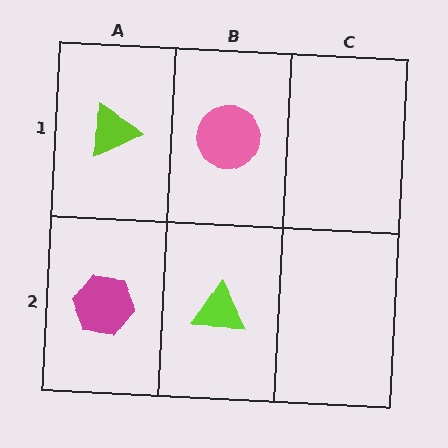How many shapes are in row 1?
2 shapes.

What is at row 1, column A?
A lime triangle.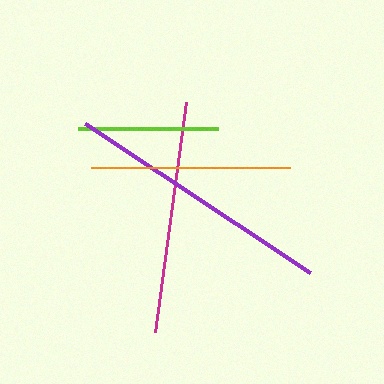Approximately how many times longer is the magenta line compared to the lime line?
The magenta line is approximately 1.7 times the length of the lime line.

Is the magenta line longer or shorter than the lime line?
The magenta line is longer than the lime line.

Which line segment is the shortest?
The lime line is the shortest at approximately 140 pixels.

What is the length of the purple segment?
The purple segment is approximately 270 pixels long.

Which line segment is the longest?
The purple line is the longest at approximately 270 pixels.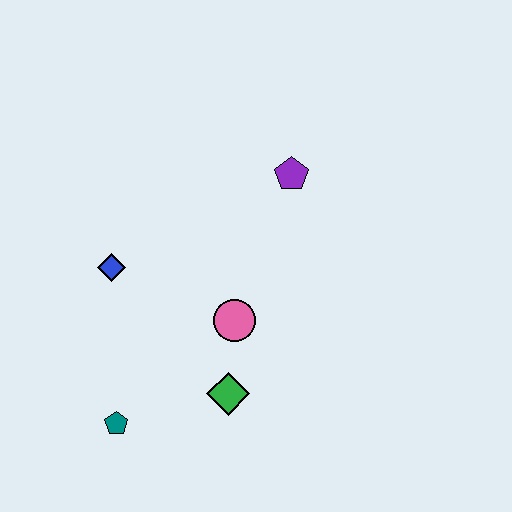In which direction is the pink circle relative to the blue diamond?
The pink circle is to the right of the blue diamond.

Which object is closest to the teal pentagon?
The green diamond is closest to the teal pentagon.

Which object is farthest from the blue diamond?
The purple pentagon is farthest from the blue diamond.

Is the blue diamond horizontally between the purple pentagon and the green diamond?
No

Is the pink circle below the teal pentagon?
No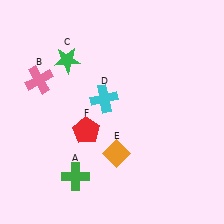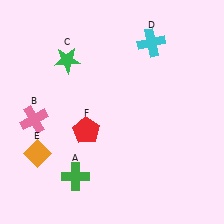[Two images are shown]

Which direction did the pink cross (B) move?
The pink cross (B) moved down.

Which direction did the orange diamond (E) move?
The orange diamond (E) moved left.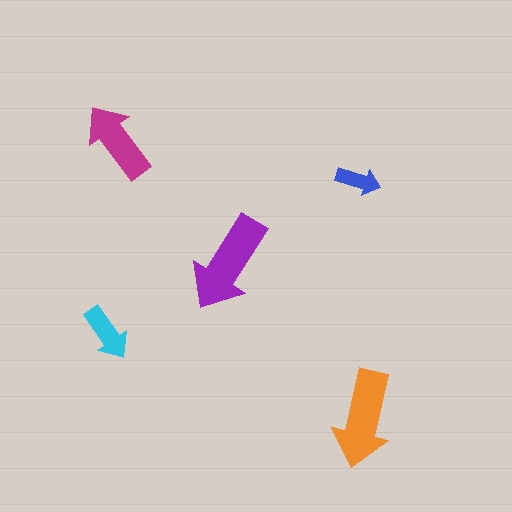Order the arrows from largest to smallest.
the purple one, the orange one, the magenta one, the cyan one, the blue one.